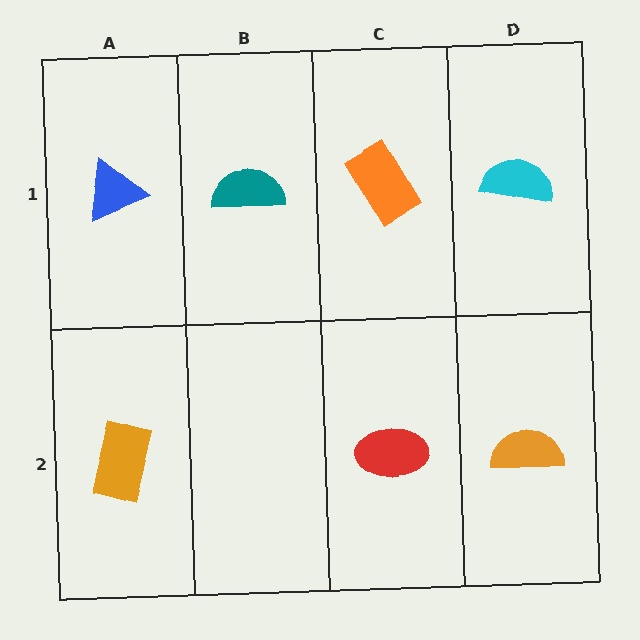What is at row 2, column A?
An orange rectangle.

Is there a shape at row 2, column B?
No, that cell is empty.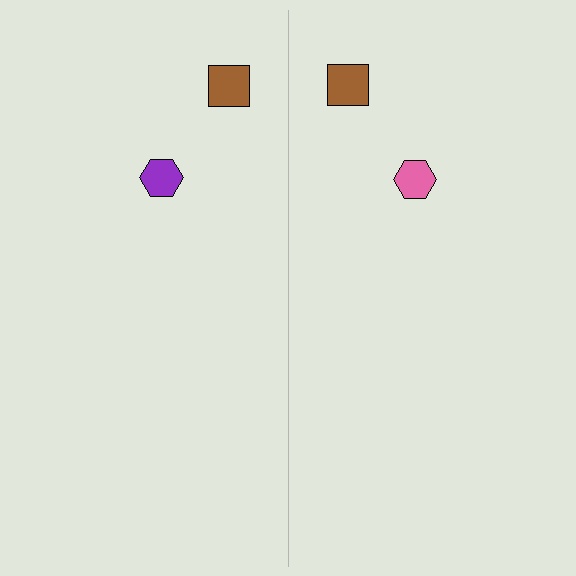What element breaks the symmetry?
The pink hexagon on the right side breaks the symmetry — its mirror counterpart is purple.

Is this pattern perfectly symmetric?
No, the pattern is not perfectly symmetric. The pink hexagon on the right side breaks the symmetry — its mirror counterpart is purple.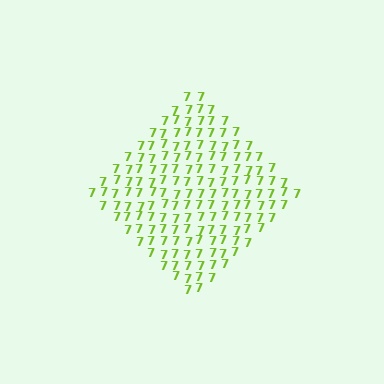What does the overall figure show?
The overall figure shows a diamond.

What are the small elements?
The small elements are digit 7's.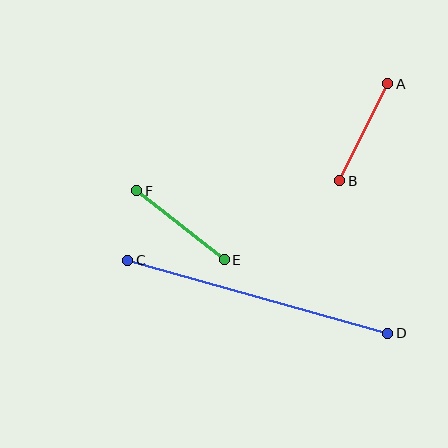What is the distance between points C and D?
The distance is approximately 270 pixels.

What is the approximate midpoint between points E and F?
The midpoint is at approximately (181, 225) pixels.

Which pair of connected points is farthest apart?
Points C and D are farthest apart.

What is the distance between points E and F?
The distance is approximately 112 pixels.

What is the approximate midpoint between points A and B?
The midpoint is at approximately (364, 132) pixels.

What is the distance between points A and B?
The distance is approximately 108 pixels.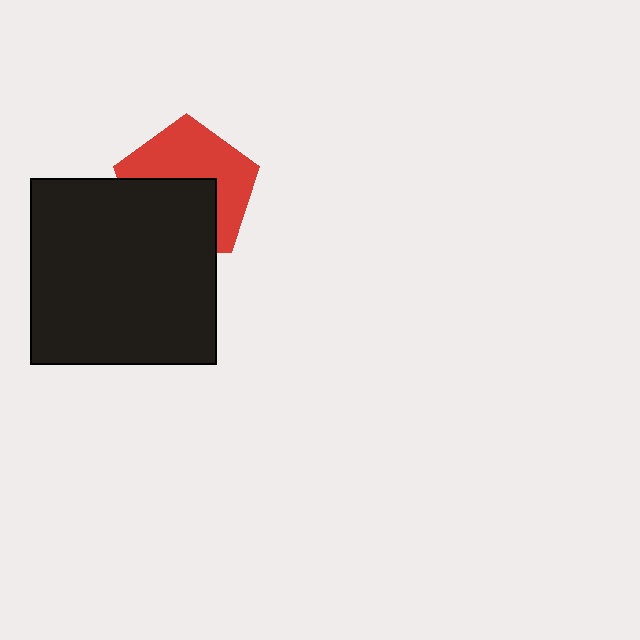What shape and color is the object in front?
The object in front is a black square.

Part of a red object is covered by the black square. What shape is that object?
It is a pentagon.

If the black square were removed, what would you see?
You would see the complete red pentagon.